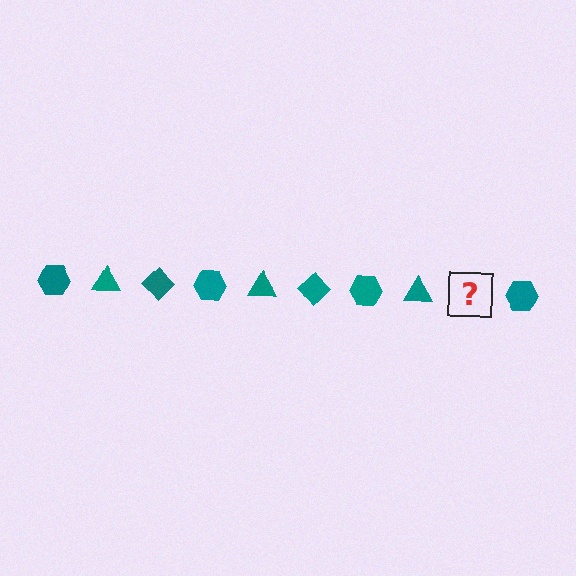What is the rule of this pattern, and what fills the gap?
The rule is that the pattern cycles through hexagon, triangle, diamond shapes in teal. The gap should be filled with a teal diamond.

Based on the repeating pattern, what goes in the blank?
The blank should be a teal diamond.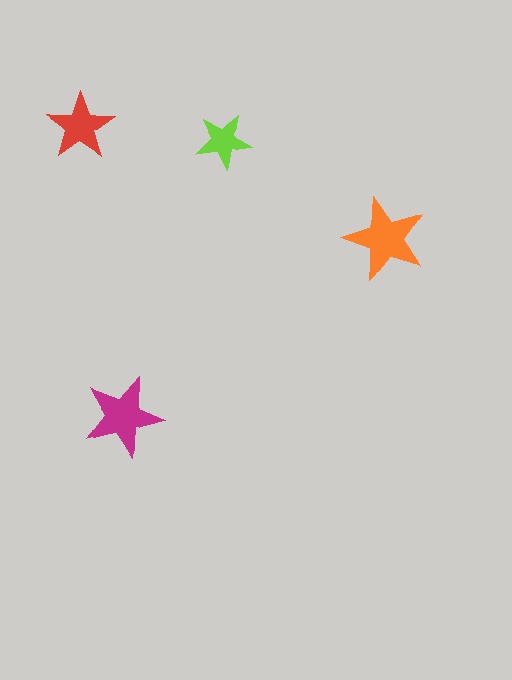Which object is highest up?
The red star is topmost.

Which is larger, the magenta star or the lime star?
The magenta one.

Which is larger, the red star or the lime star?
The red one.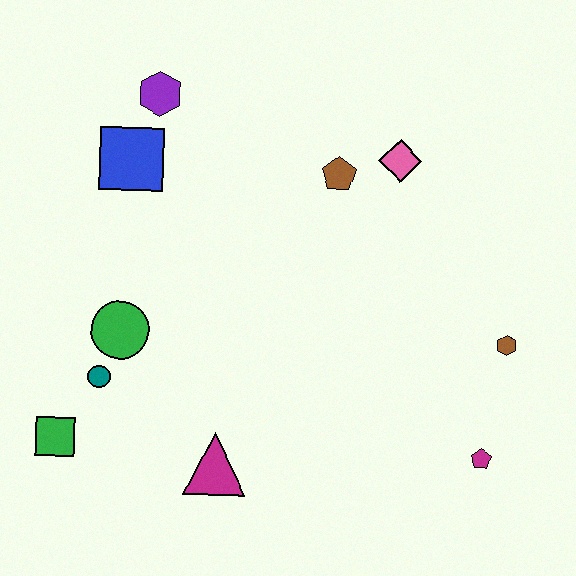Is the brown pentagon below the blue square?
Yes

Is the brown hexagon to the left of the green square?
No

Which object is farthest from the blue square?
The magenta pentagon is farthest from the blue square.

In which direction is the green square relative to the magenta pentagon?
The green square is to the left of the magenta pentagon.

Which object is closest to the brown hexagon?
The magenta pentagon is closest to the brown hexagon.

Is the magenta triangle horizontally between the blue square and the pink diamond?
Yes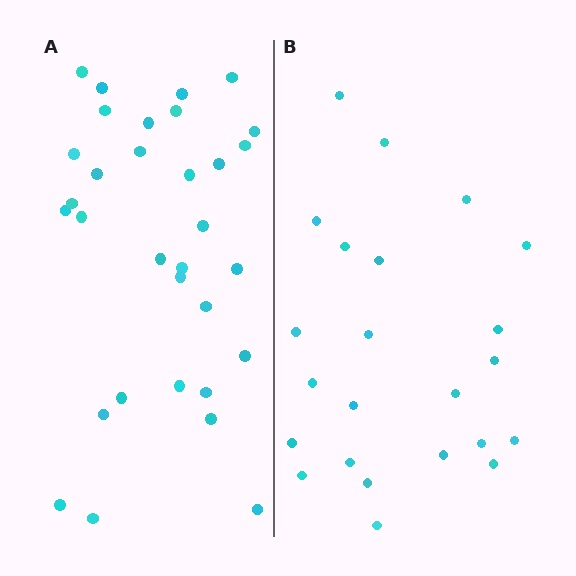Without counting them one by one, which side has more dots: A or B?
Region A (the left region) has more dots.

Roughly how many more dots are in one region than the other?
Region A has roughly 8 or so more dots than region B.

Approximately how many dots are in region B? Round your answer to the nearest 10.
About 20 dots. (The exact count is 23, which rounds to 20.)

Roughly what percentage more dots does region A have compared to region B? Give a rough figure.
About 40% more.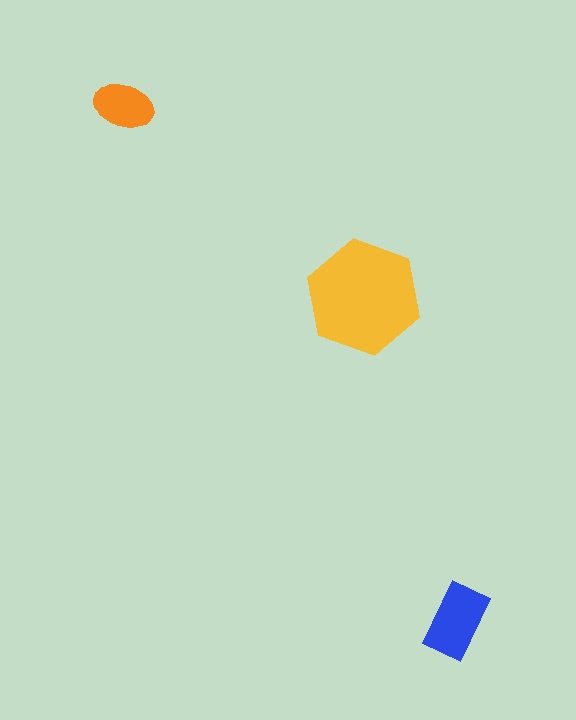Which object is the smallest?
The orange ellipse.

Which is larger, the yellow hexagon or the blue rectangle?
The yellow hexagon.